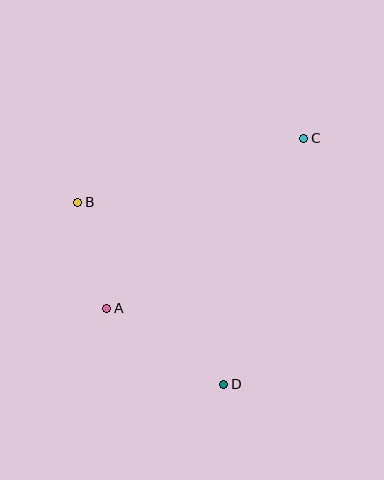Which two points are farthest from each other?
Points A and C are farthest from each other.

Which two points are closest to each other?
Points A and B are closest to each other.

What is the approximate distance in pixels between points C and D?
The distance between C and D is approximately 258 pixels.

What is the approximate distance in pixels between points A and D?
The distance between A and D is approximately 140 pixels.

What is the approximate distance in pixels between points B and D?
The distance between B and D is approximately 234 pixels.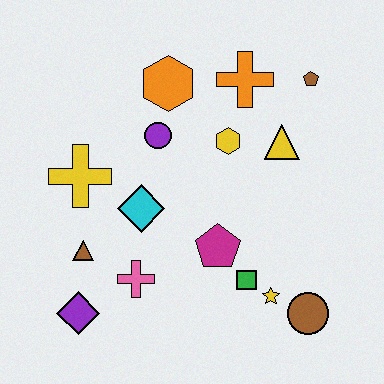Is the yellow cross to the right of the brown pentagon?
No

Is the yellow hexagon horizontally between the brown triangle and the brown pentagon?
Yes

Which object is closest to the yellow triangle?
The yellow hexagon is closest to the yellow triangle.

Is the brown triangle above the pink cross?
Yes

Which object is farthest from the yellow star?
The orange hexagon is farthest from the yellow star.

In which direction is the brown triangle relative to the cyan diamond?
The brown triangle is to the left of the cyan diamond.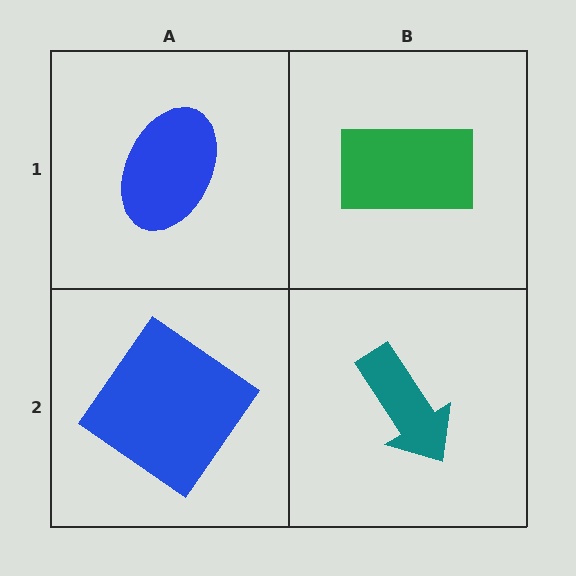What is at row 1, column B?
A green rectangle.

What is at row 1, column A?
A blue ellipse.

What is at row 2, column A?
A blue diamond.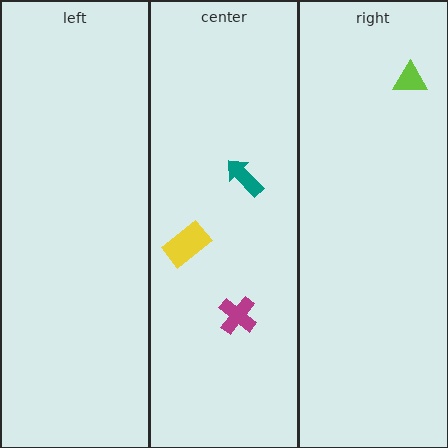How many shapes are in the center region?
3.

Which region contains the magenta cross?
The center region.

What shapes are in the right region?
The lime triangle.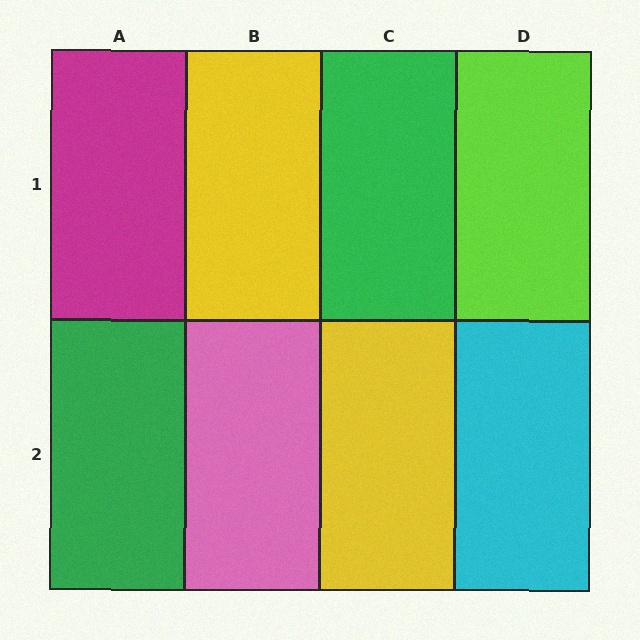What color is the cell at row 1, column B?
Yellow.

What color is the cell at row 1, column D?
Lime.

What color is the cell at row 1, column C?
Green.